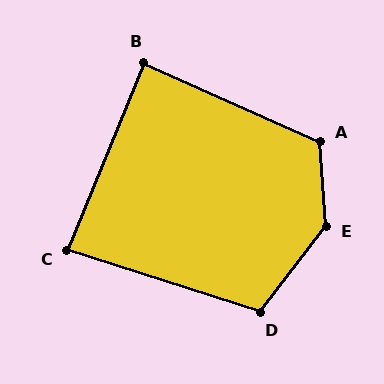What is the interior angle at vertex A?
Approximately 118 degrees (obtuse).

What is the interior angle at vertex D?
Approximately 110 degrees (obtuse).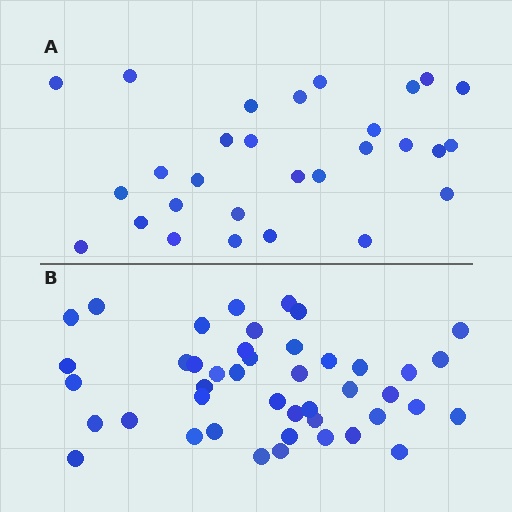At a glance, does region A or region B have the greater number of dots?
Region B (the bottom region) has more dots.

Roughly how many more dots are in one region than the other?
Region B has approximately 15 more dots than region A.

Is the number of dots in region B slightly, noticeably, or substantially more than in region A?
Region B has substantially more. The ratio is roughly 1.5 to 1.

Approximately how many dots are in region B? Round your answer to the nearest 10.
About 40 dots. (The exact count is 44, which rounds to 40.)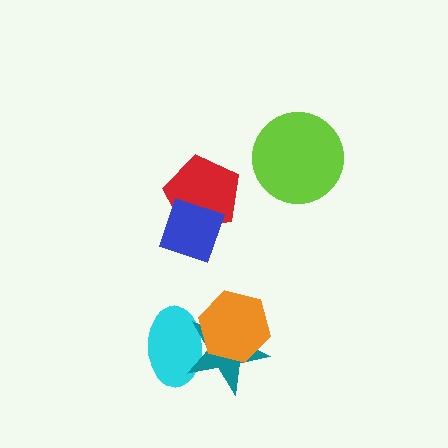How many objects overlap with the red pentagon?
1 object overlaps with the red pentagon.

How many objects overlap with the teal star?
2 objects overlap with the teal star.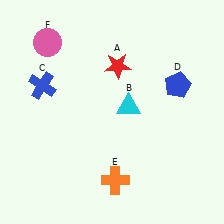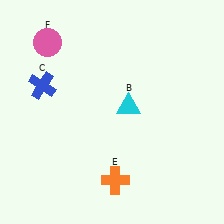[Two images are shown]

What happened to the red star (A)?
The red star (A) was removed in Image 2. It was in the top-right area of Image 1.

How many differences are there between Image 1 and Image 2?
There are 2 differences between the two images.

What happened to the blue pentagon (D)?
The blue pentagon (D) was removed in Image 2. It was in the top-right area of Image 1.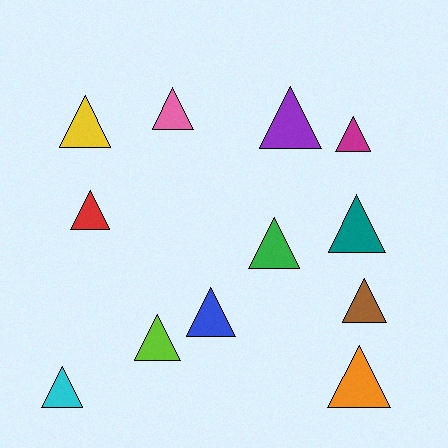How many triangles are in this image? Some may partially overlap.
There are 12 triangles.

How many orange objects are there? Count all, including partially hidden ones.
There is 1 orange object.